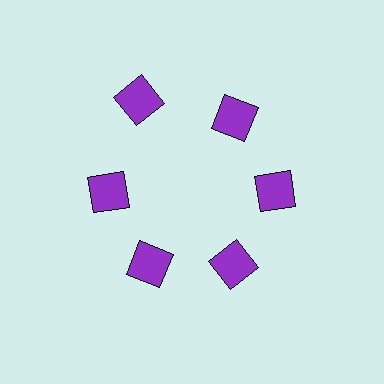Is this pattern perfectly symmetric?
No. The 6 purple squares are arranged in a ring, but one element near the 11 o'clock position is pushed outward from the center, breaking the 6-fold rotational symmetry.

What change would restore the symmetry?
The symmetry would be restored by moving it inward, back onto the ring so that all 6 squares sit at equal angles and equal distance from the center.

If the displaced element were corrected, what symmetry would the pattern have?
It would have 6-fold rotational symmetry — the pattern would map onto itself every 60 degrees.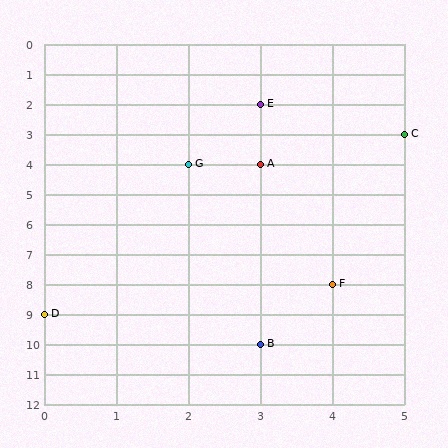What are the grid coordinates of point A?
Point A is at grid coordinates (3, 4).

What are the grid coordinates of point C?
Point C is at grid coordinates (5, 3).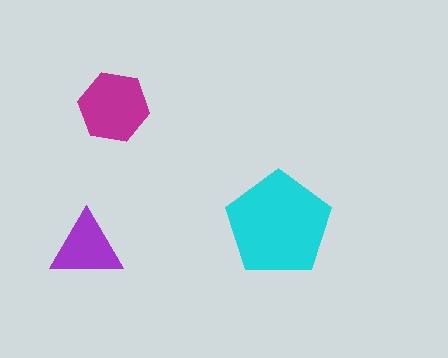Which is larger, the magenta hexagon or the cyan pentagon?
The cyan pentagon.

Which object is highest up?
The magenta hexagon is topmost.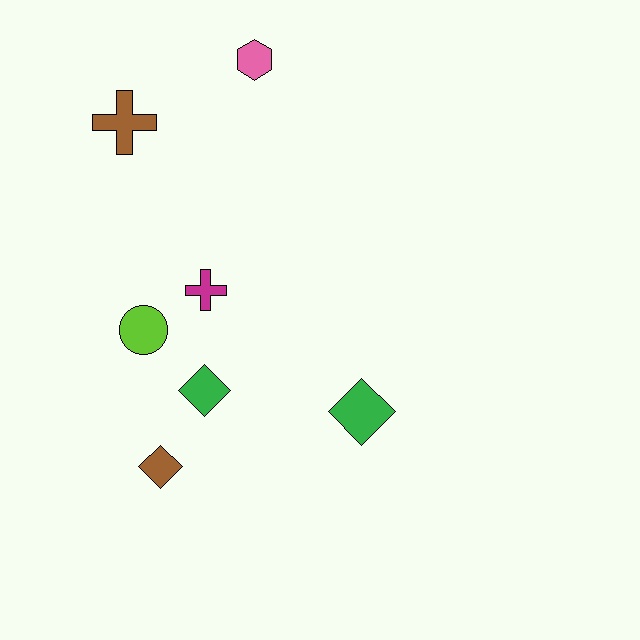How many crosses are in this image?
There are 2 crosses.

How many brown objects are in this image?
There are 2 brown objects.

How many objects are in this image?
There are 7 objects.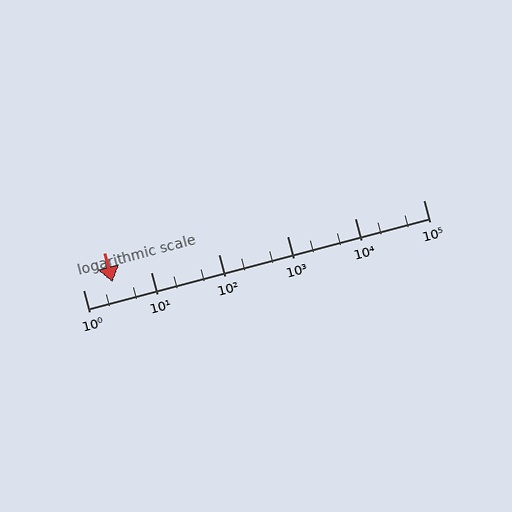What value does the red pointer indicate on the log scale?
The pointer indicates approximately 2.7.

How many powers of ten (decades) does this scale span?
The scale spans 5 decades, from 1 to 100000.